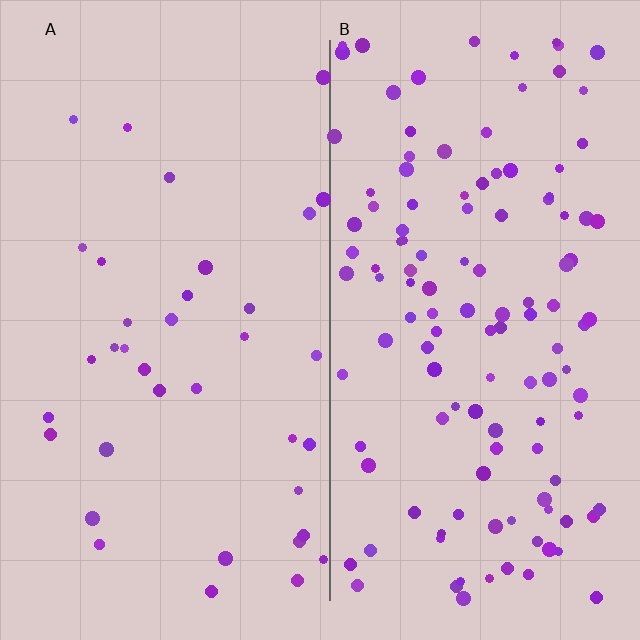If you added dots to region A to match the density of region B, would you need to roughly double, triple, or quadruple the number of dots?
Approximately triple.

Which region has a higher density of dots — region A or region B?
B (the right).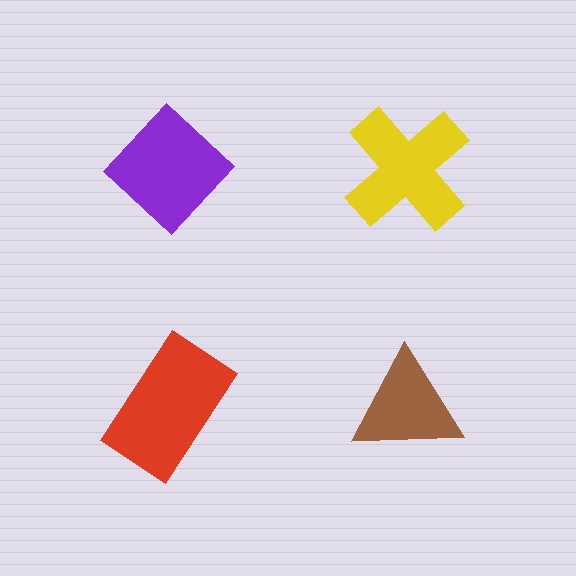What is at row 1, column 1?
A purple diamond.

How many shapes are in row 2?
2 shapes.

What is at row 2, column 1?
A red rectangle.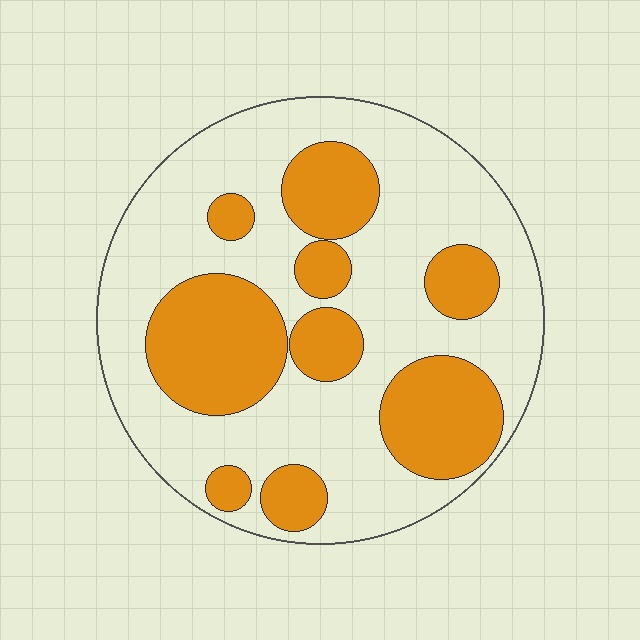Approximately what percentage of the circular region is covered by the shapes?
Approximately 35%.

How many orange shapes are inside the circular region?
9.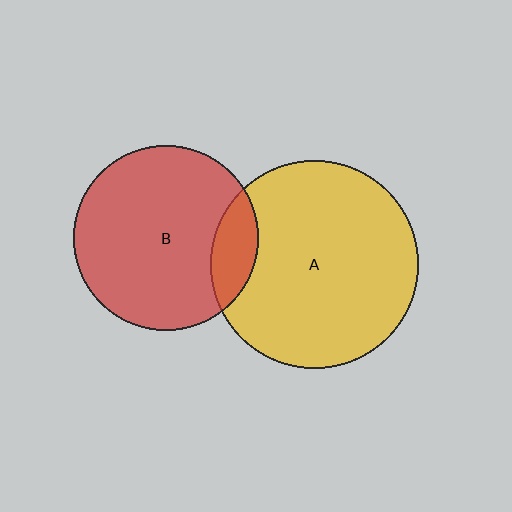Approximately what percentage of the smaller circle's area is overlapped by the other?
Approximately 15%.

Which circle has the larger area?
Circle A (yellow).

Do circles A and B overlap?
Yes.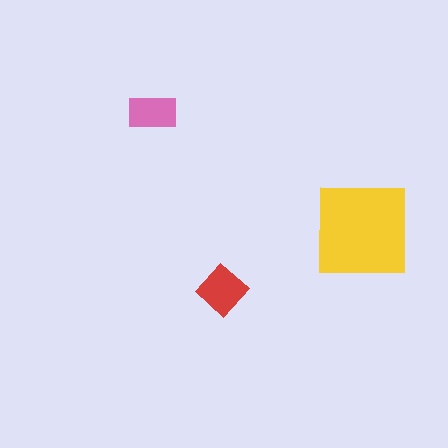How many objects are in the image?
There are 3 objects in the image.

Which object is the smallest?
The pink rectangle.